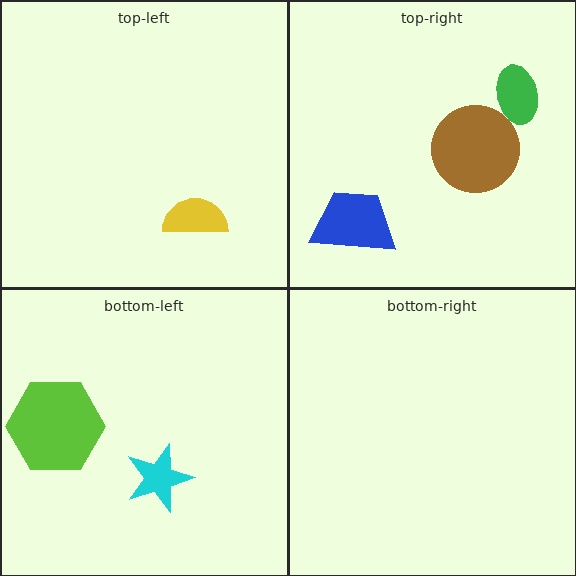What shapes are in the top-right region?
The blue trapezoid, the brown circle, the green ellipse.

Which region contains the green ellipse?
The top-right region.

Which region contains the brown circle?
The top-right region.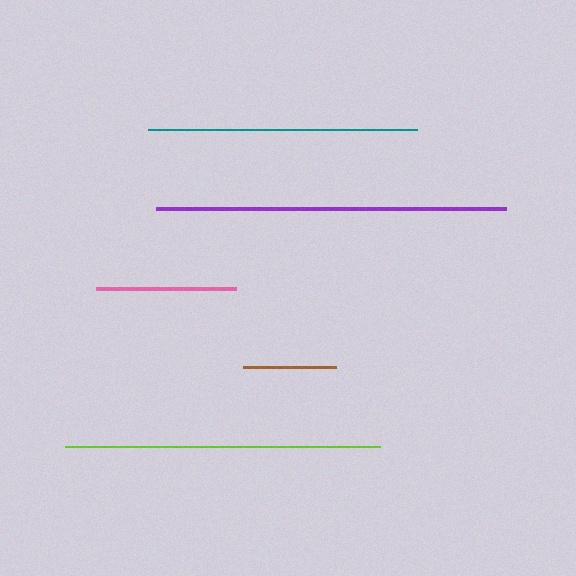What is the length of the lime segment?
The lime segment is approximately 315 pixels long.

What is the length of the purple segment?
The purple segment is approximately 349 pixels long.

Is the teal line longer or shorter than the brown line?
The teal line is longer than the brown line.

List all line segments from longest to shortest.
From longest to shortest: purple, lime, teal, pink, brown.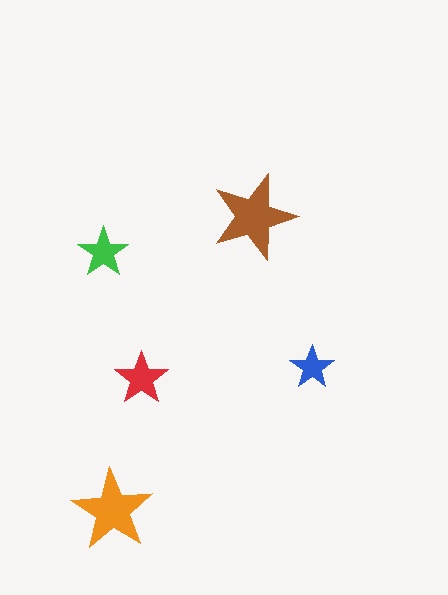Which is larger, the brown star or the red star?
The brown one.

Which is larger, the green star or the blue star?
The green one.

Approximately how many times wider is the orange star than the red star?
About 1.5 times wider.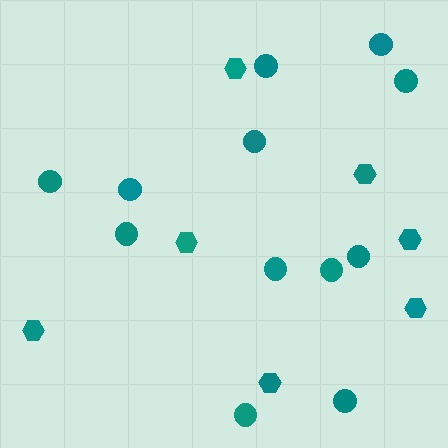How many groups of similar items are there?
There are 2 groups: one group of hexagons (7) and one group of circles (12).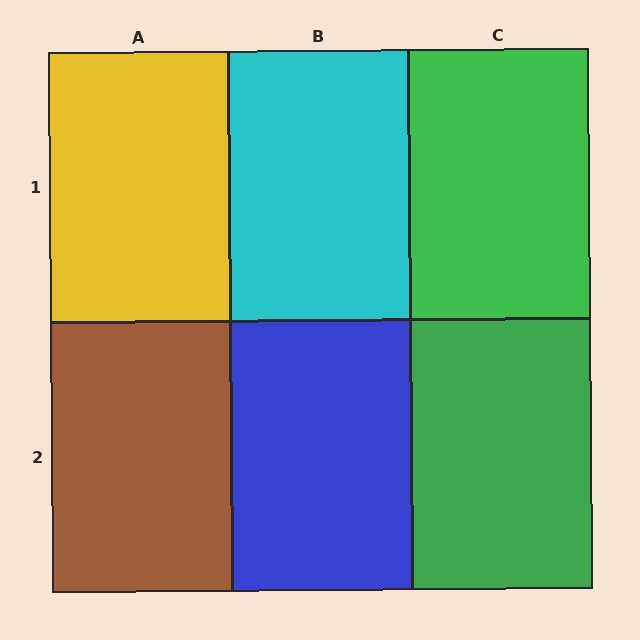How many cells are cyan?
1 cell is cyan.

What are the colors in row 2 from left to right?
Brown, blue, green.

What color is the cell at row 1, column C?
Green.